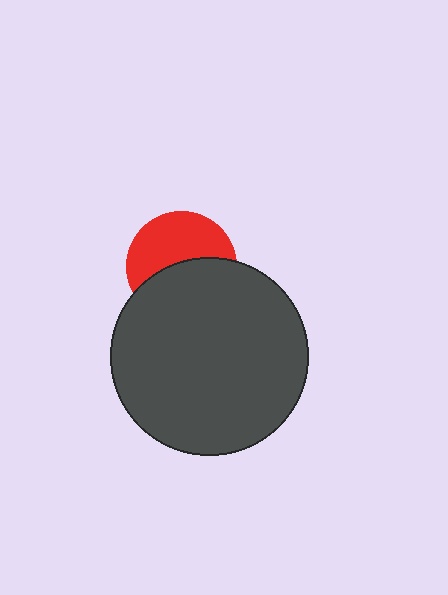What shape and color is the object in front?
The object in front is a dark gray circle.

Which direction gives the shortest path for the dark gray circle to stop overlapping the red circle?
Moving down gives the shortest separation.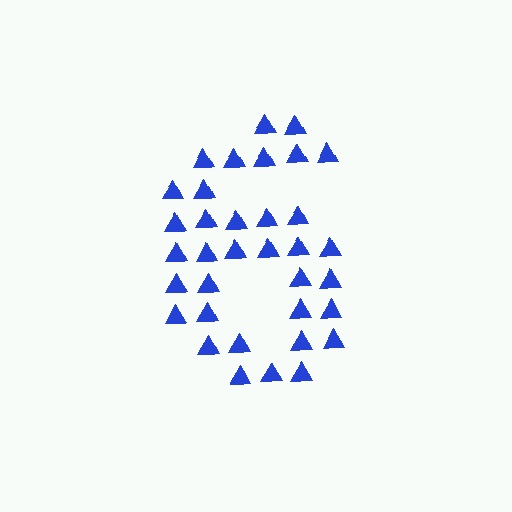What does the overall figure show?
The overall figure shows the digit 6.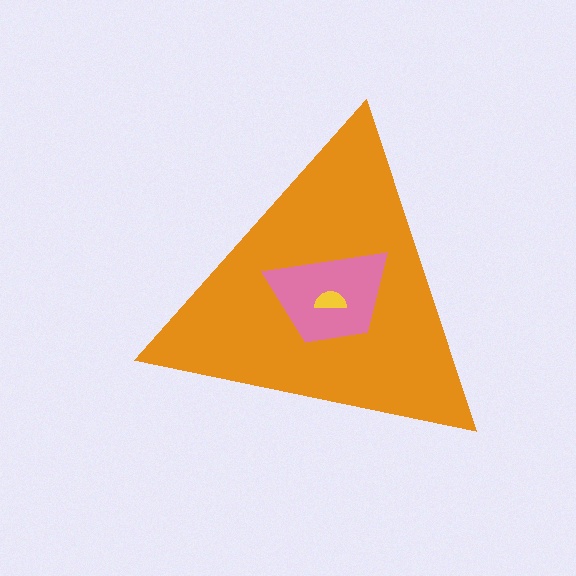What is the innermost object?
The yellow semicircle.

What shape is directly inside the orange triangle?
The pink trapezoid.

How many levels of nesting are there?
3.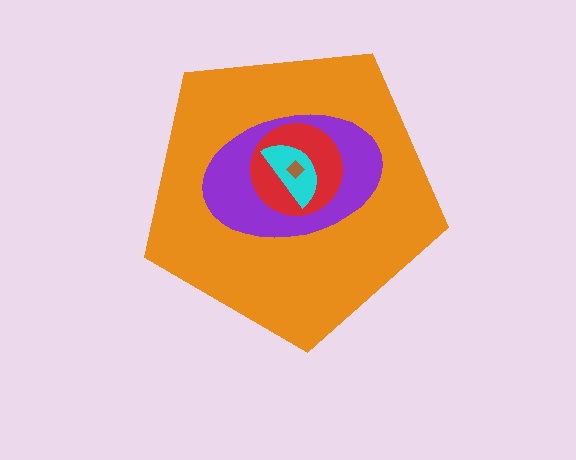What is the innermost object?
The brown diamond.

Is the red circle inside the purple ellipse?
Yes.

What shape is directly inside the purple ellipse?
The red circle.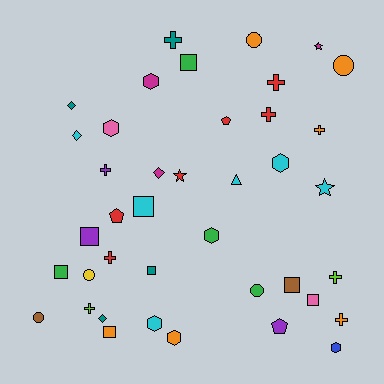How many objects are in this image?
There are 40 objects.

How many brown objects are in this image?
There are 2 brown objects.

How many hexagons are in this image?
There are 7 hexagons.